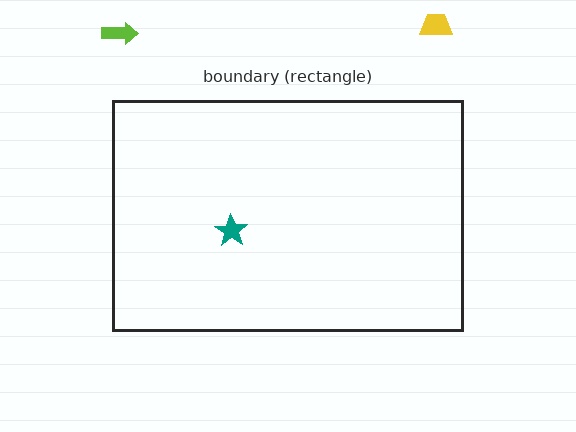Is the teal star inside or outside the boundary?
Inside.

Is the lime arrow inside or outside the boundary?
Outside.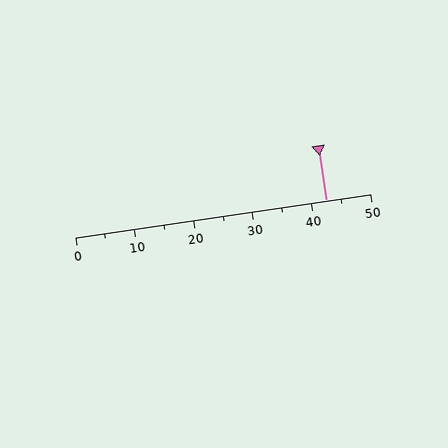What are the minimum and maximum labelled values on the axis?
The axis runs from 0 to 50.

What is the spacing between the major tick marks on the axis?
The major ticks are spaced 10 apart.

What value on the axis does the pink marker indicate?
The marker indicates approximately 42.5.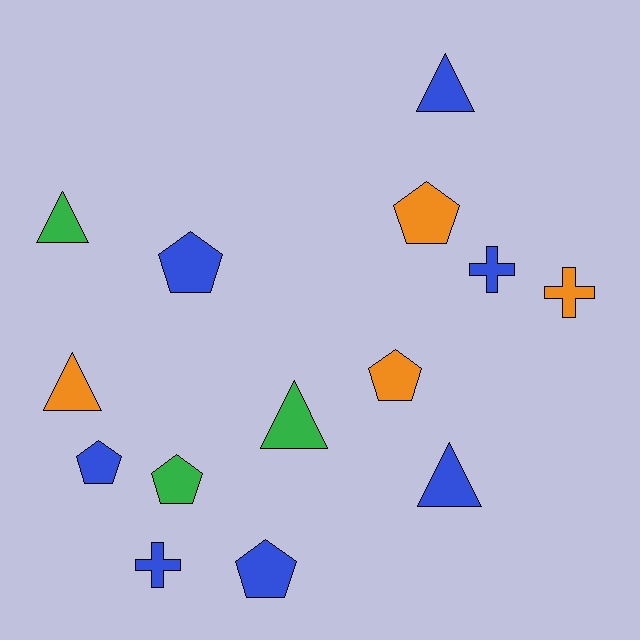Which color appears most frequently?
Blue, with 7 objects.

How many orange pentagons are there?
There are 2 orange pentagons.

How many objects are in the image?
There are 14 objects.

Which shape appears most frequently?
Pentagon, with 6 objects.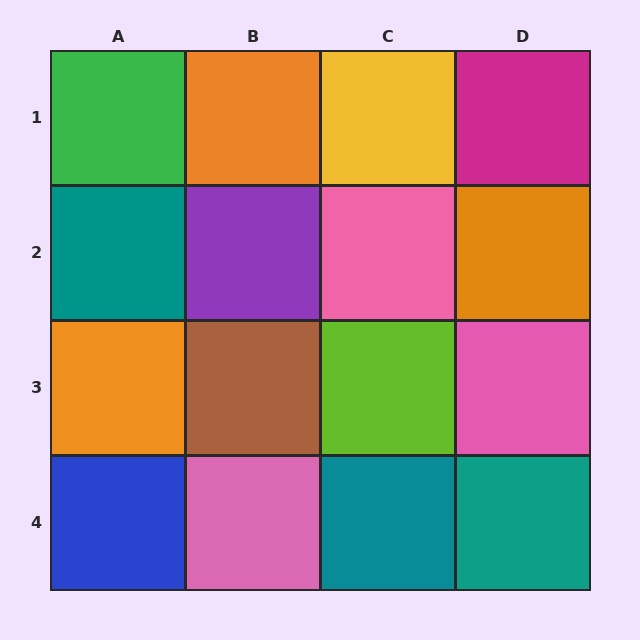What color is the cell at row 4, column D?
Teal.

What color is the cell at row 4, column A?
Blue.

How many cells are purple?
1 cell is purple.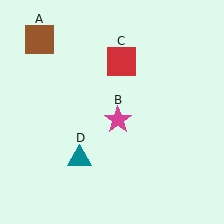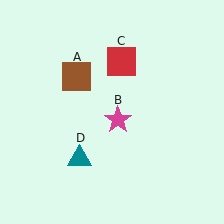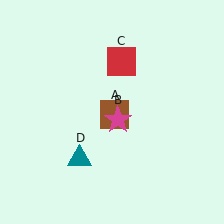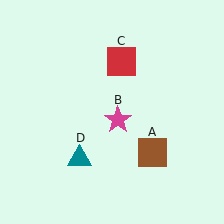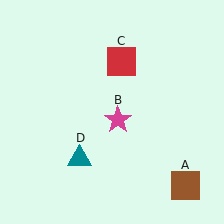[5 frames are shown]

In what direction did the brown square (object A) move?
The brown square (object A) moved down and to the right.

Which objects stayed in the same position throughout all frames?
Magenta star (object B) and red square (object C) and teal triangle (object D) remained stationary.